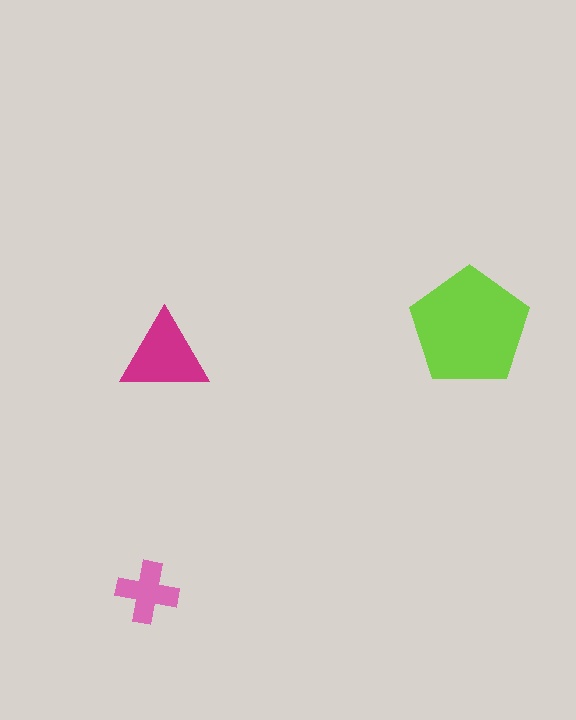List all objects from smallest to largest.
The pink cross, the magenta triangle, the lime pentagon.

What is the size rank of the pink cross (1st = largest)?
3rd.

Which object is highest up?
The lime pentagon is topmost.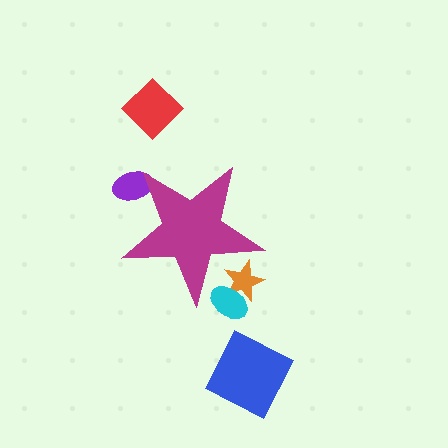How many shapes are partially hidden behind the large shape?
3 shapes are partially hidden.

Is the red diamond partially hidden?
No, the red diamond is fully visible.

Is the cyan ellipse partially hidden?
Yes, the cyan ellipse is partially hidden behind the magenta star.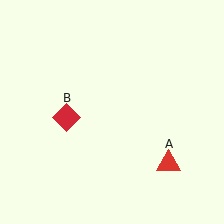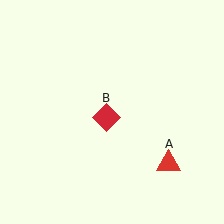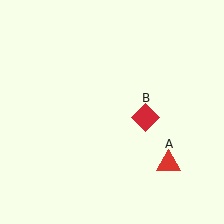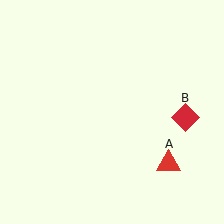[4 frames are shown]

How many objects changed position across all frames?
1 object changed position: red diamond (object B).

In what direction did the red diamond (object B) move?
The red diamond (object B) moved right.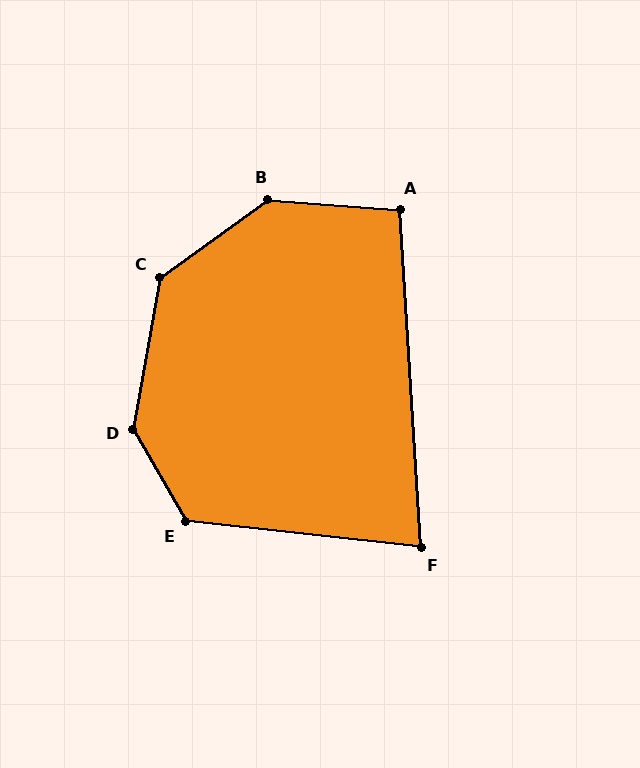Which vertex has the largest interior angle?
D, at approximately 140 degrees.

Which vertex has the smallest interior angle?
F, at approximately 80 degrees.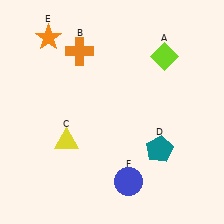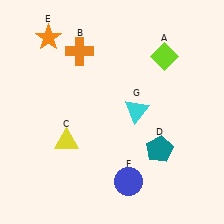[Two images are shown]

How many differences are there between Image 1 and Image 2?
There is 1 difference between the two images.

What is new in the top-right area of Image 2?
A cyan triangle (G) was added in the top-right area of Image 2.